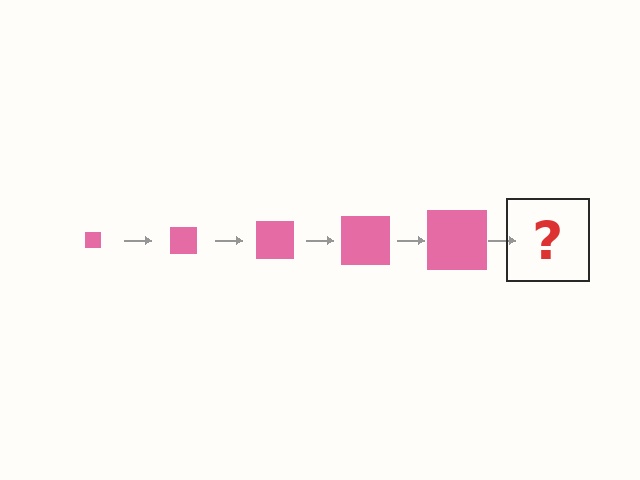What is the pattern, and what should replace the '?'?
The pattern is that the square gets progressively larger each step. The '?' should be a pink square, larger than the previous one.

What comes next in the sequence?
The next element should be a pink square, larger than the previous one.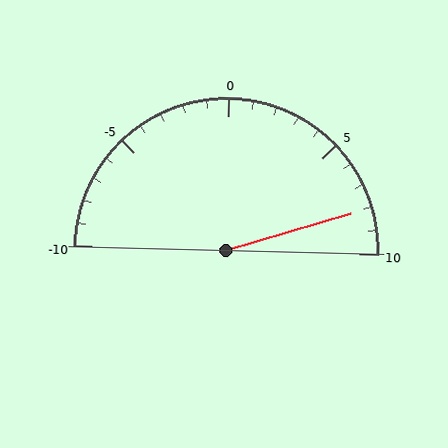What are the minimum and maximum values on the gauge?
The gauge ranges from -10 to 10.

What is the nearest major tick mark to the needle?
The nearest major tick mark is 10.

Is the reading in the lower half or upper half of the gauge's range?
The reading is in the upper half of the range (-10 to 10).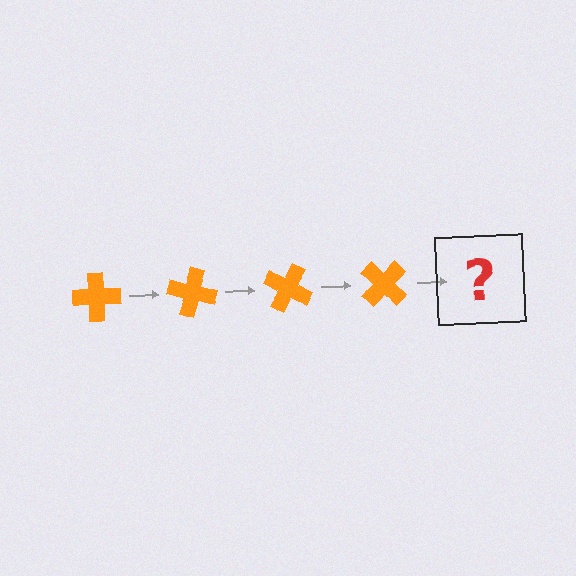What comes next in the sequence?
The next element should be an orange cross rotated 60 degrees.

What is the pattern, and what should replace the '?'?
The pattern is that the cross rotates 15 degrees each step. The '?' should be an orange cross rotated 60 degrees.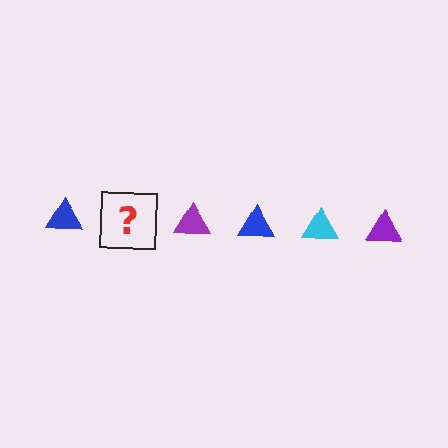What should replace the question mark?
The question mark should be replaced with a cyan triangle.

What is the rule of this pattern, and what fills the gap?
The rule is that the pattern cycles through blue, cyan, purple triangles. The gap should be filled with a cyan triangle.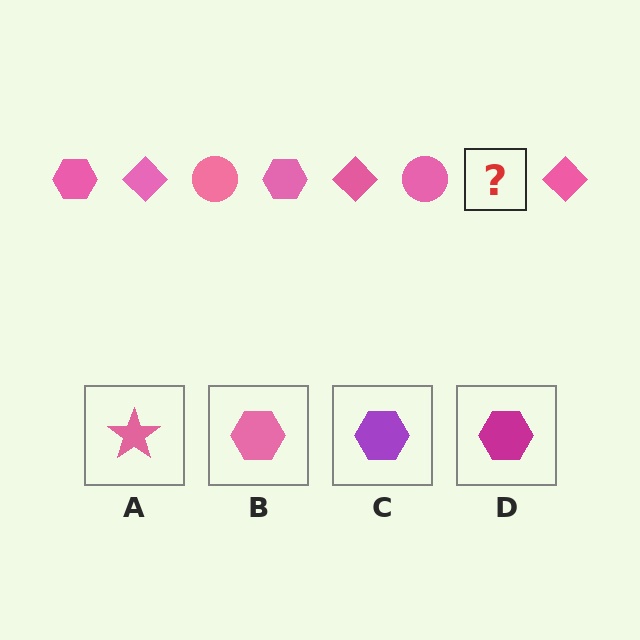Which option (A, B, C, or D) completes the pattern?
B.